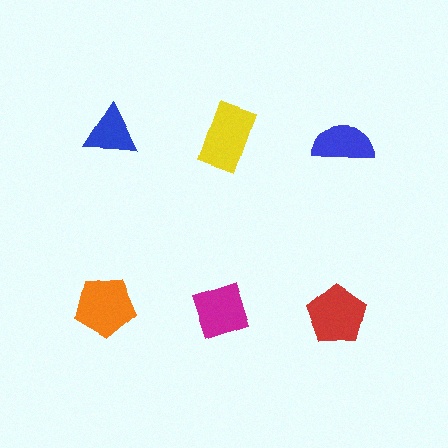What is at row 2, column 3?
A red pentagon.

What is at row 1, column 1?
A blue triangle.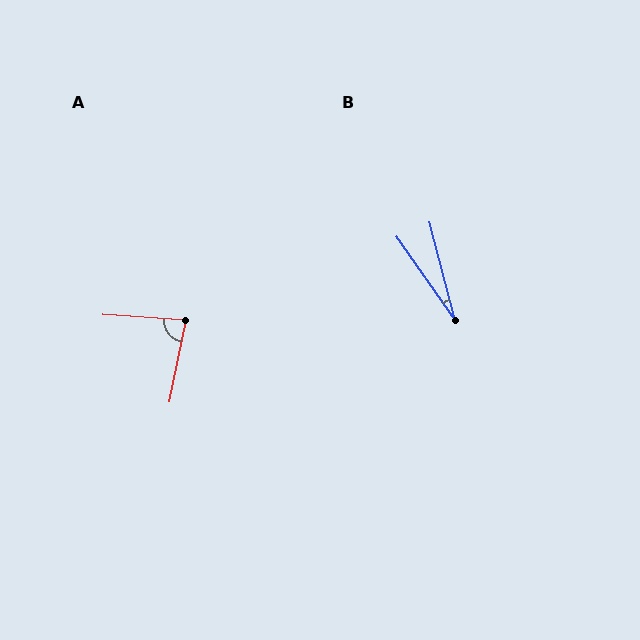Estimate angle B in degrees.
Approximately 21 degrees.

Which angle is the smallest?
B, at approximately 21 degrees.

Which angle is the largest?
A, at approximately 82 degrees.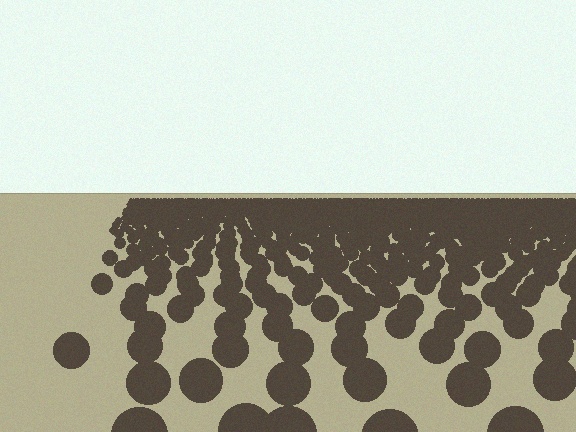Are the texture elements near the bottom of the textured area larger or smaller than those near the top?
Larger. Near the bottom, elements are closer to the viewer and appear at a bigger on-screen size.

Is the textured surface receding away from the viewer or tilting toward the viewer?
The surface is receding away from the viewer. Texture elements get smaller and denser toward the top.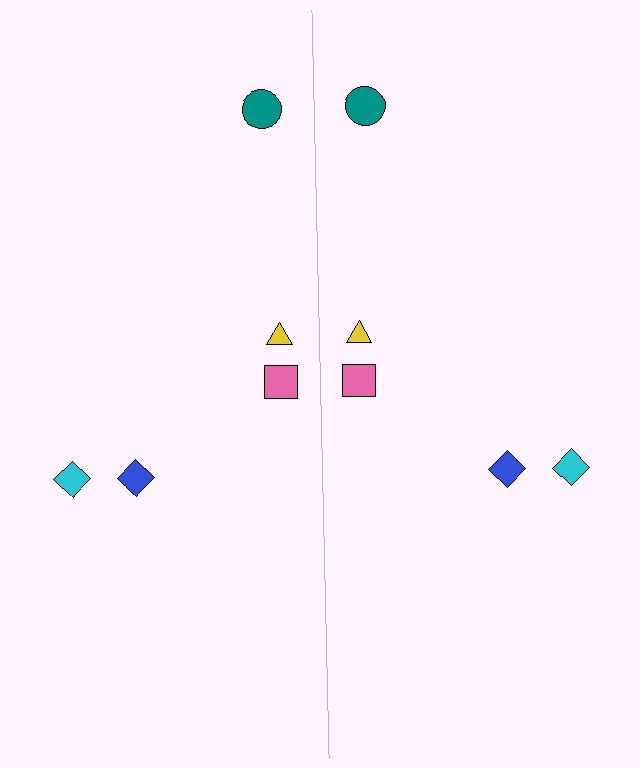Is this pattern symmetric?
Yes, this pattern has bilateral (reflection) symmetry.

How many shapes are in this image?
There are 10 shapes in this image.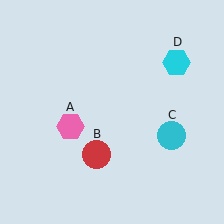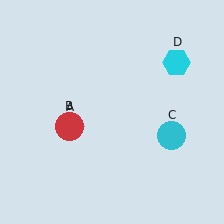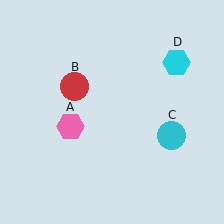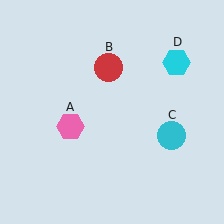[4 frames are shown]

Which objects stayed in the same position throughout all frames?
Pink hexagon (object A) and cyan circle (object C) and cyan hexagon (object D) remained stationary.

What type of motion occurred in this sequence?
The red circle (object B) rotated clockwise around the center of the scene.